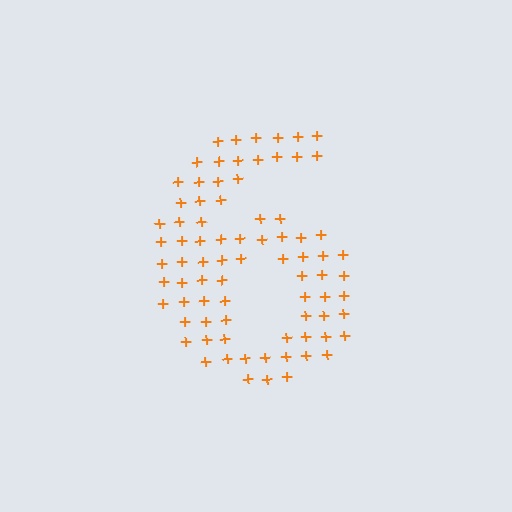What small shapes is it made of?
It is made of small plus signs.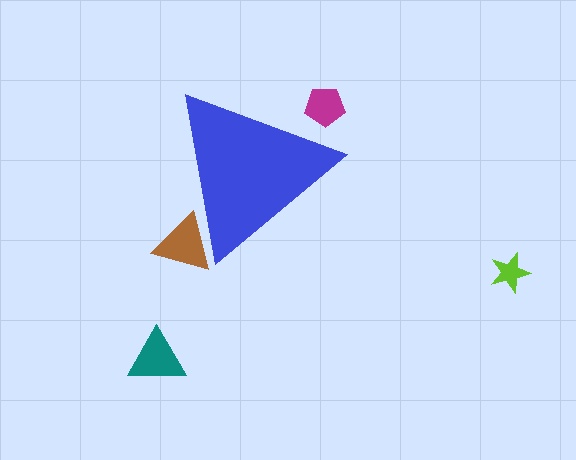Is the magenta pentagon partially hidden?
Yes, the magenta pentagon is partially hidden behind the blue triangle.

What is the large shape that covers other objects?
A blue triangle.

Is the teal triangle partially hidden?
No, the teal triangle is fully visible.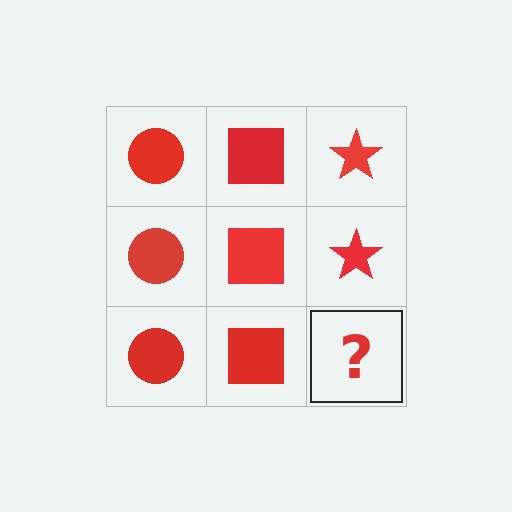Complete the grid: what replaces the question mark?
The question mark should be replaced with a red star.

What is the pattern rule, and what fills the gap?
The rule is that each column has a consistent shape. The gap should be filled with a red star.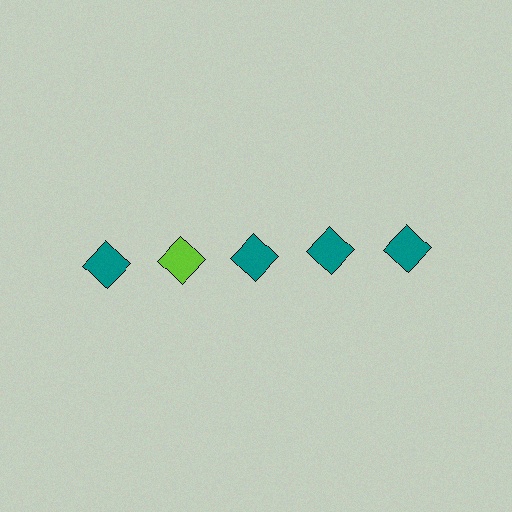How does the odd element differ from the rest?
It has a different color: lime instead of teal.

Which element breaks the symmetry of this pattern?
The lime diamond in the top row, second from left column breaks the symmetry. All other shapes are teal diamonds.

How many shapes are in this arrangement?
There are 5 shapes arranged in a grid pattern.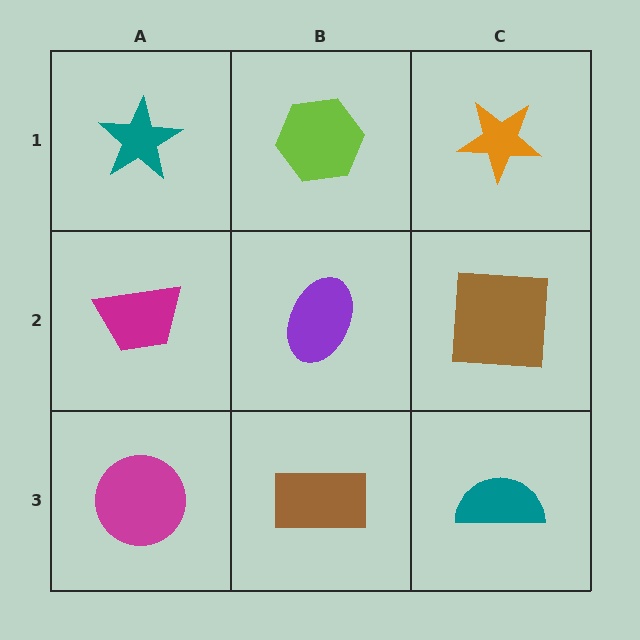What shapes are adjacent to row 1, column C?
A brown square (row 2, column C), a lime hexagon (row 1, column B).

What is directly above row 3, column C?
A brown square.